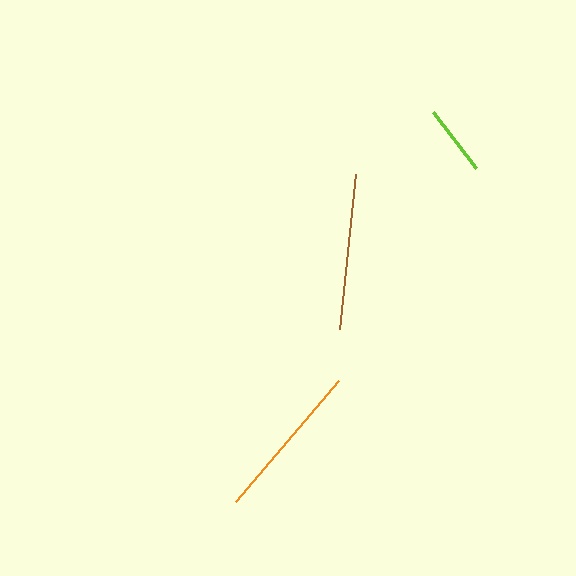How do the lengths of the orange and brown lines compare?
The orange and brown lines are approximately the same length.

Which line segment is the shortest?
The lime line is the shortest at approximately 70 pixels.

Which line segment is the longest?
The orange line is the longest at approximately 159 pixels.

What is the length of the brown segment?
The brown segment is approximately 156 pixels long.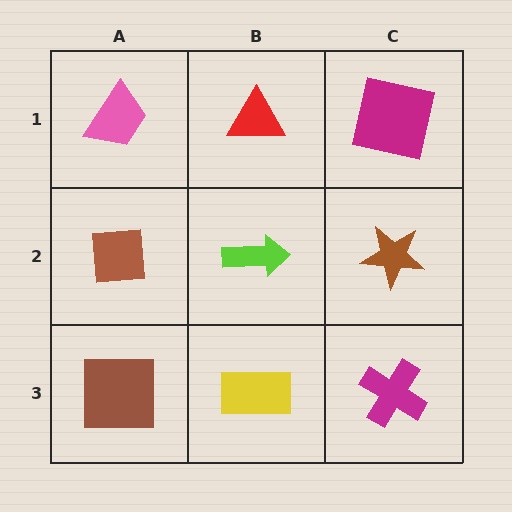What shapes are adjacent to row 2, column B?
A red triangle (row 1, column B), a yellow rectangle (row 3, column B), a brown square (row 2, column A), a brown star (row 2, column C).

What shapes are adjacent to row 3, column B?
A lime arrow (row 2, column B), a brown square (row 3, column A), a magenta cross (row 3, column C).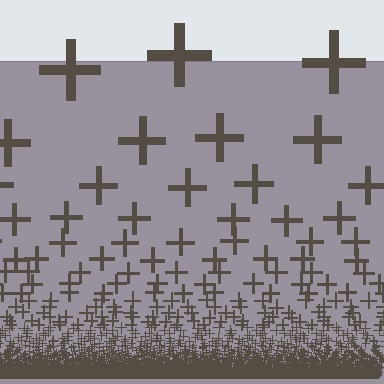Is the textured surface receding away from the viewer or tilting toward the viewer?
The surface appears to tilt toward the viewer. Texture elements get larger and sparser toward the top.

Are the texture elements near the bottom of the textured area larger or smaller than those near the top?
Smaller. The gradient is inverted — elements near the bottom are smaller and denser.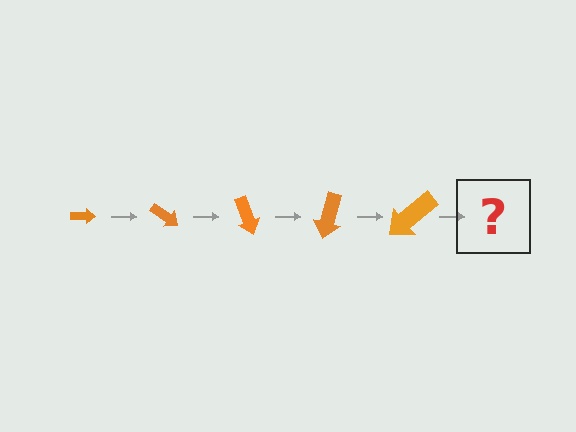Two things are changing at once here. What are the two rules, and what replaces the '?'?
The two rules are that the arrow grows larger each step and it rotates 35 degrees each step. The '?' should be an arrow, larger than the previous one and rotated 175 degrees from the start.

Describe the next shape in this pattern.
It should be an arrow, larger than the previous one and rotated 175 degrees from the start.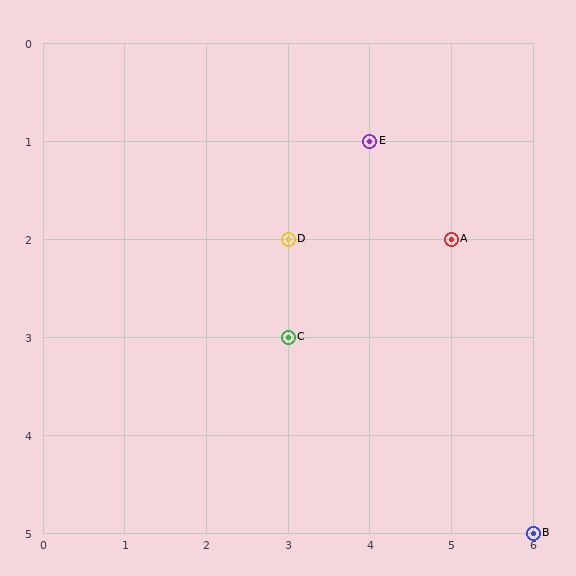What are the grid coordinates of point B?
Point B is at grid coordinates (6, 5).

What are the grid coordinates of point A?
Point A is at grid coordinates (5, 2).